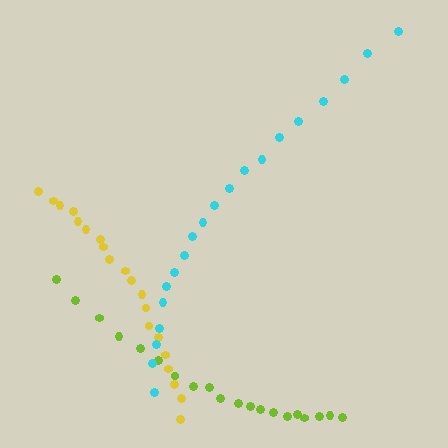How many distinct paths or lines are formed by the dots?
There are 3 distinct paths.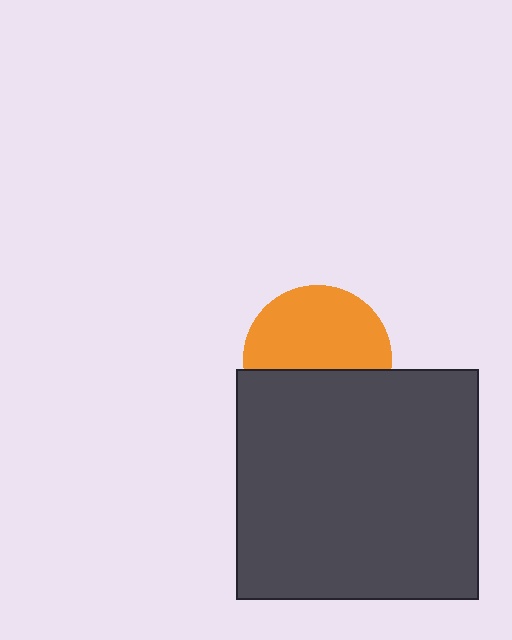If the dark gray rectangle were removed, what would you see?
You would see the complete orange circle.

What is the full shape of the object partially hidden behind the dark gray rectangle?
The partially hidden object is an orange circle.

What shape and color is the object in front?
The object in front is a dark gray rectangle.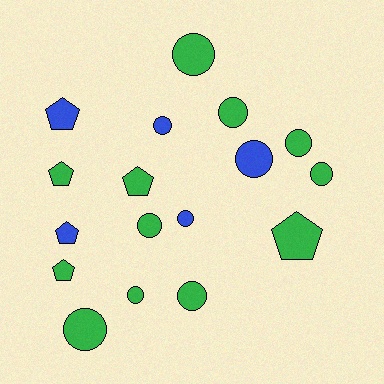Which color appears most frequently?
Green, with 12 objects.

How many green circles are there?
There are 8 green circles.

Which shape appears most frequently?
Circle, with 11 objects.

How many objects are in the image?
There are 17 objects.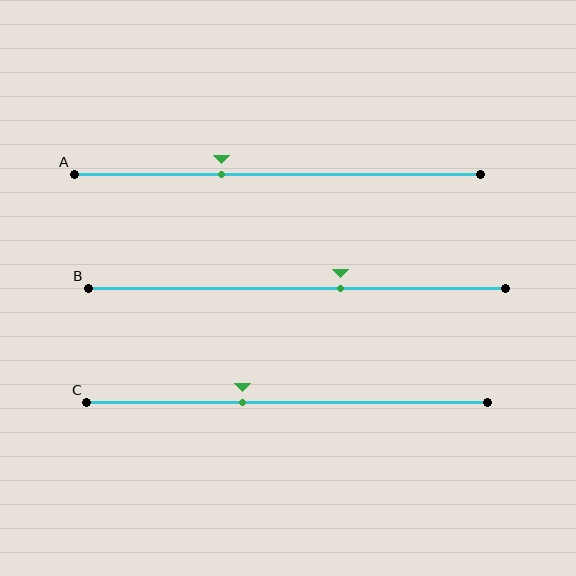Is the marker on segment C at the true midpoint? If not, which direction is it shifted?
No, the marker on segment C is shifted to the left by about 11% of the segment length.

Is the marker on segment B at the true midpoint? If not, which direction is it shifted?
No, the marker on segment B is shifted to the right by about 10% of the segment length.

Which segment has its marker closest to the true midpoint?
Segment B has its marker closest to the true midpoint.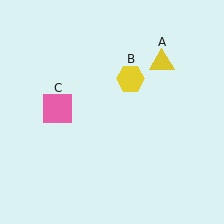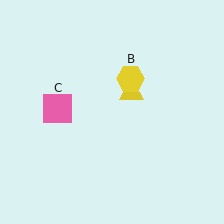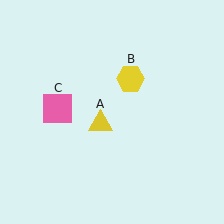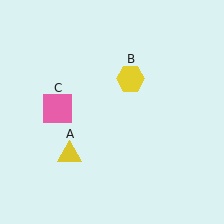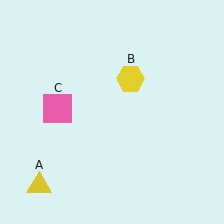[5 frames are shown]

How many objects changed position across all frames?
1 object changed position: yellow triangle (object A).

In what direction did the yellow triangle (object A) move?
The yellow triangle (object A) moved down and to the left.